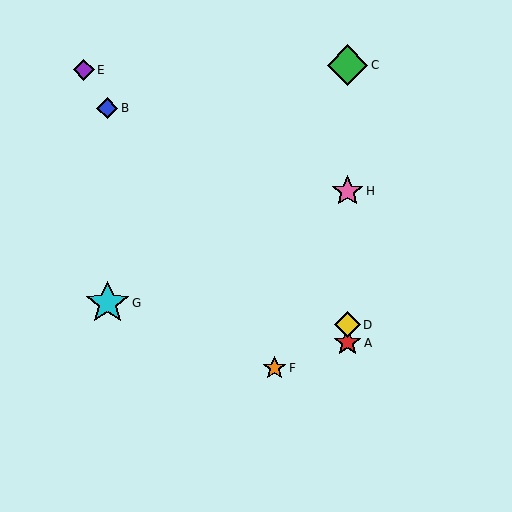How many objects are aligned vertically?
4 objects (A, C, D, H) are aligned vertically.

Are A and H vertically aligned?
Yes, both are at x≈347.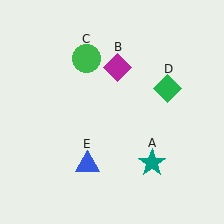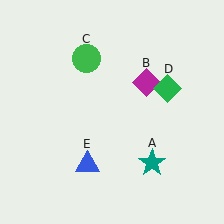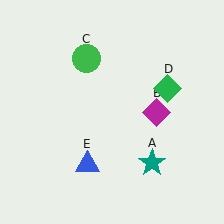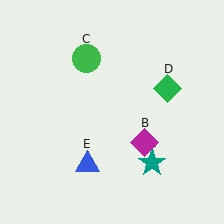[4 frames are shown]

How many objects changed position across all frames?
1 object changed position: magenta diamond (object B).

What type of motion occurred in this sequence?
The magenta diamond (object B) rotated clockwise around the center of the scene.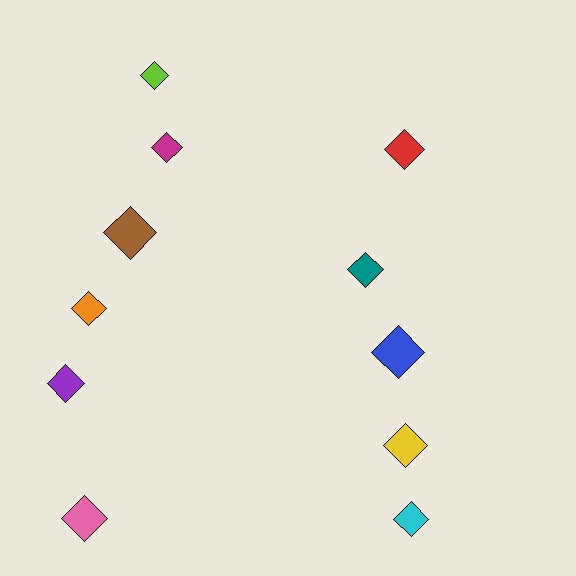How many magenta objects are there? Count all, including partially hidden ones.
There is 1 magenta object.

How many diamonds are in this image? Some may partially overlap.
There are 11 diamonds.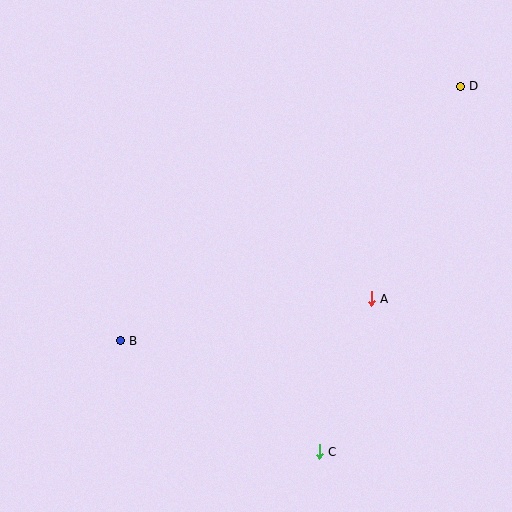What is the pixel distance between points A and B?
The distance between A and B is 254 pixels.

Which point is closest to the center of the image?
Point A at (371, 299) is closest to the center.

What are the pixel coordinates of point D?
Point D is at (460, 86).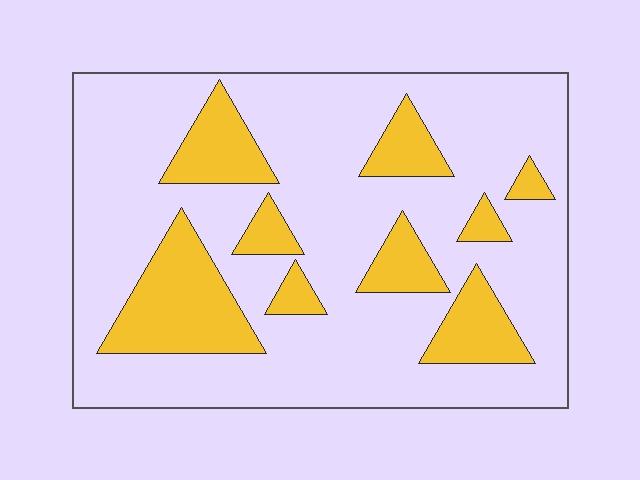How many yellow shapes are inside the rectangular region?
9.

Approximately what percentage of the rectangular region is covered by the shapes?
Approximately 25%.